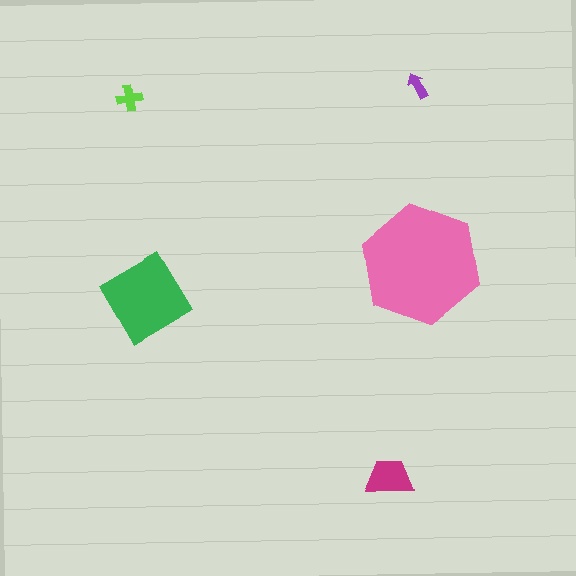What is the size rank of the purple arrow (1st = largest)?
5th.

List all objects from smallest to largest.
The purple arrow, the lime cross, the magenta trapezoid, the green diamond, the pink hexagon.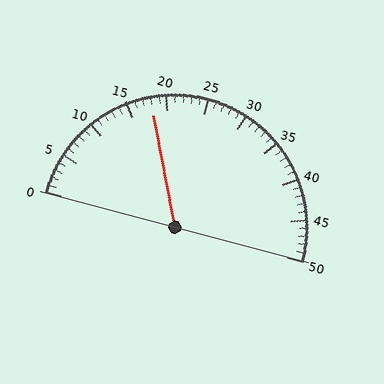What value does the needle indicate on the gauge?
The needle indicates approximately 18.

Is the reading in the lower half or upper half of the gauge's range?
The reading is in the lower half of the range (0 to 50).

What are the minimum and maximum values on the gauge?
The gauge ranges from 0 to 50.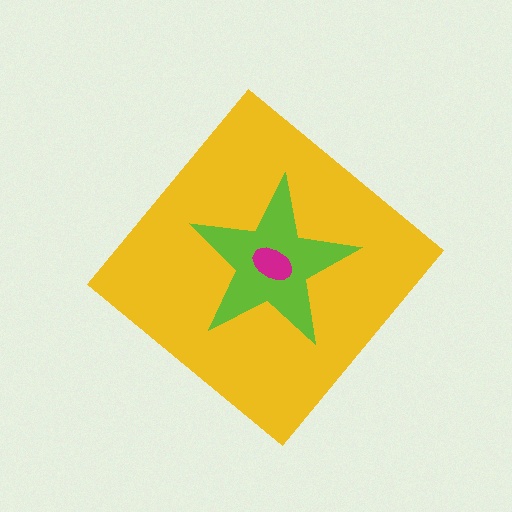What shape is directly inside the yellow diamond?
The lime star.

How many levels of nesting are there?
3.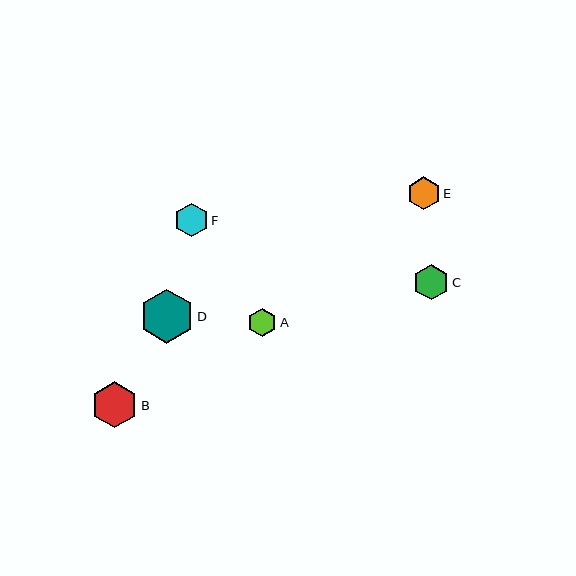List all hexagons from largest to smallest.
From largest to smallest: D, B, C, F, E, A.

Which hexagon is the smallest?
Hexagon A is the smallest with a size of approximately 29 pixels.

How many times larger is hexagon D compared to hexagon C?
Hexagon D is approximately 1.5 times the size of hexagon C.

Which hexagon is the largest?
Hexagon D is the largest with a size of approximately 54 pixels.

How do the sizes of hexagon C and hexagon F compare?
Hexagon C and hexagon F are approximately the same size.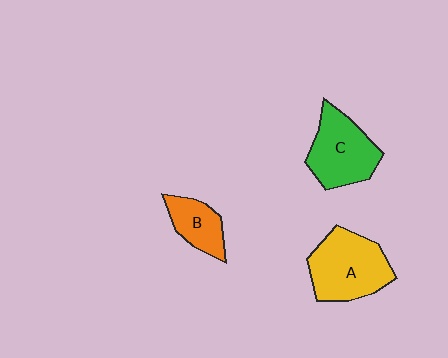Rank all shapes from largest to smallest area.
From largest to smallest: A (yellow), C (green), B (orange).